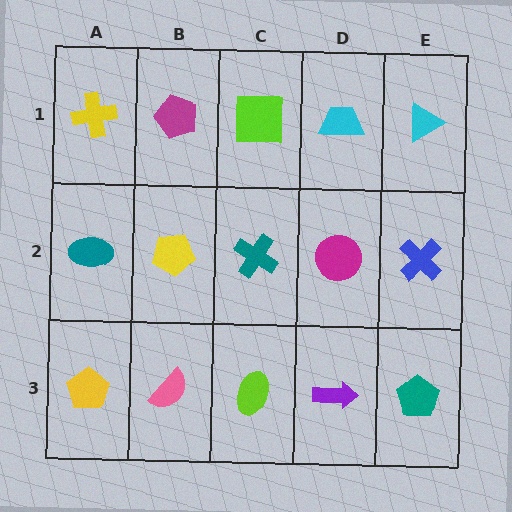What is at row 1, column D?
A cyan trapezoid.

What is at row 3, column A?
A yellow pentagon.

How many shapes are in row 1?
5 shapes.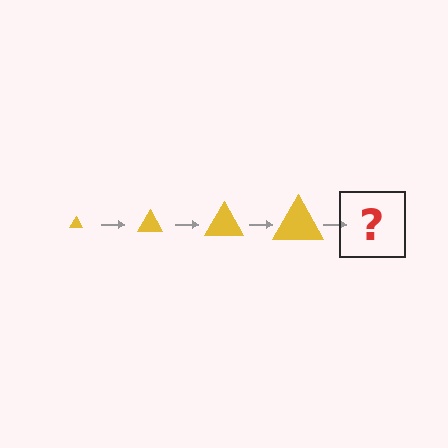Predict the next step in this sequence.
The next step is a yellow triangle, larger than the previous one.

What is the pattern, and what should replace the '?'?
The pattern is that the triangle gets progressively larger each step. The '?' should be a yellow triangle, larger than the previous one.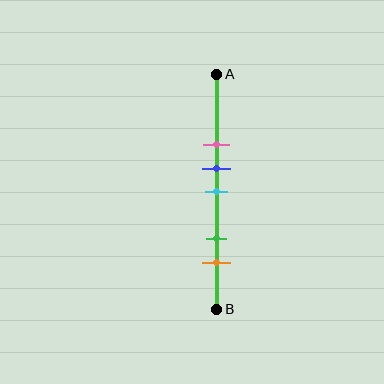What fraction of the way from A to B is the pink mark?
The pink mark is approximately 30% (0.3) of the way from A to B.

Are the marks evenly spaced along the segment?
No, the marks are not evenly spaced.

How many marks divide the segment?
There are 5 marks dividing the segment.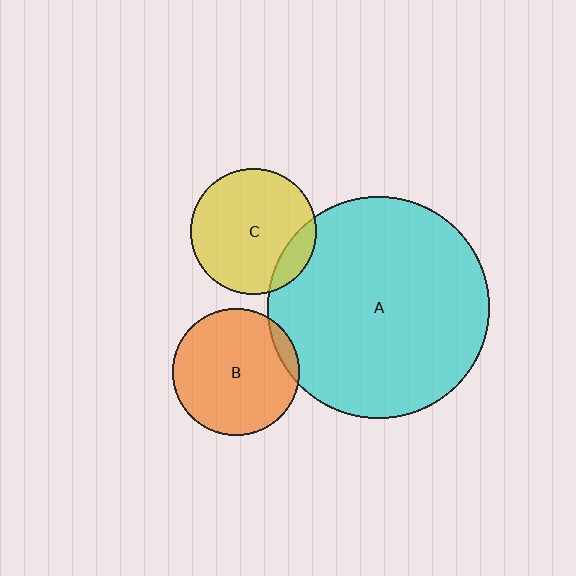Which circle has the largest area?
Circle A (cyan).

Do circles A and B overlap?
Yes.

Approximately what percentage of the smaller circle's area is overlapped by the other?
Approximately 5%.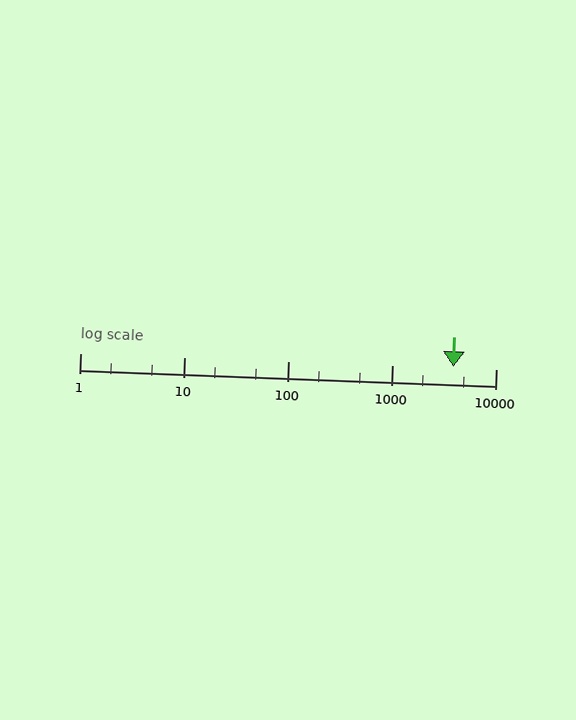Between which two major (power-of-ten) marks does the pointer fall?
The pointer is between 1000 and 10000.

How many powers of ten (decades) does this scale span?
The scale spans 4 decades, from 1 to 10000.